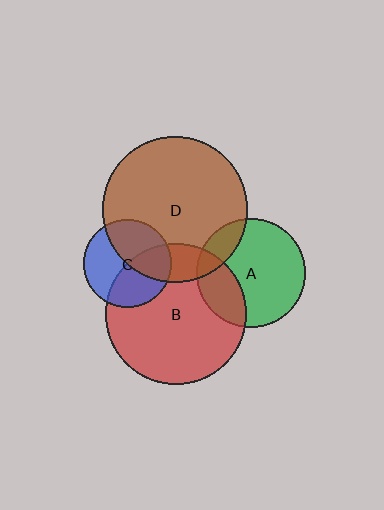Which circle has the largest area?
Circle D (brown).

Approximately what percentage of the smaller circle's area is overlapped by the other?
Approximately 45%.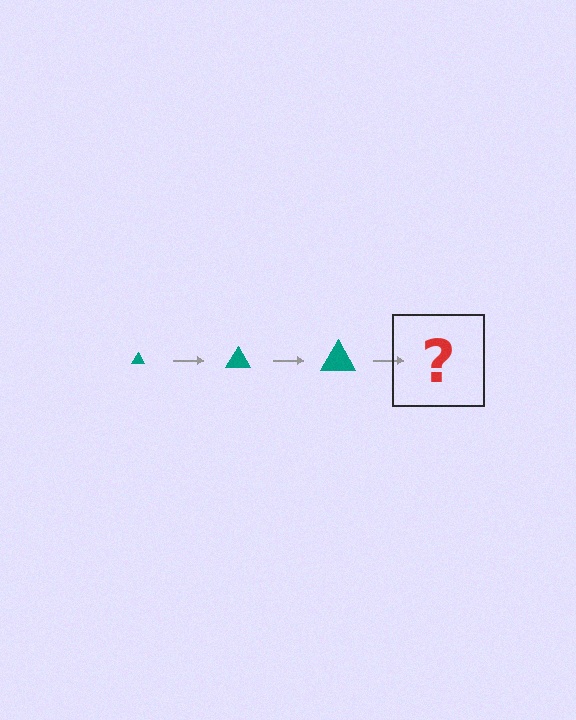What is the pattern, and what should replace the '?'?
The pattern is that the triangle gets progressively larger each step. The '?' should be a teal triangle, larger than the previous one.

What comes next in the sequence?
The next element should be a teal triangle, larger than the previous one.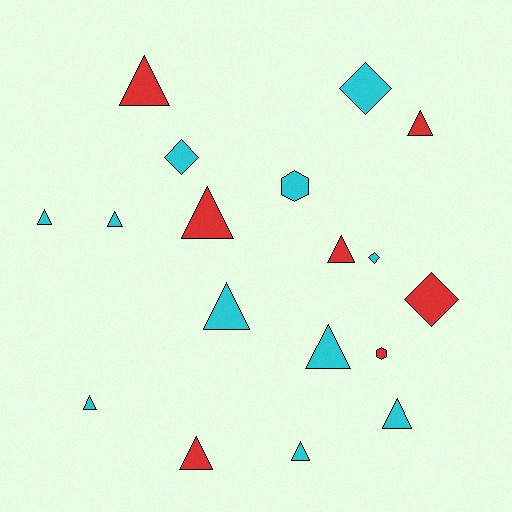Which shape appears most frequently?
Triangle, with 12 objects.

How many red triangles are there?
There are 5 red triangles.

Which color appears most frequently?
Cyan, with 11 objects.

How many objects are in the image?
There are 18 objects.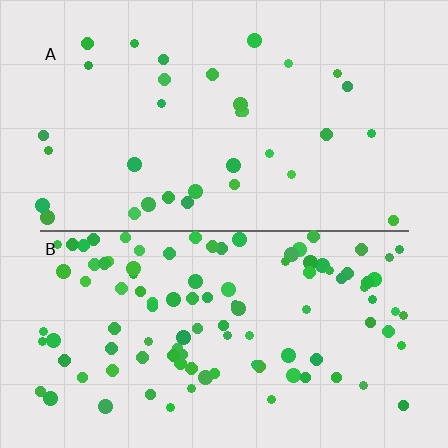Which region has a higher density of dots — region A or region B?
B (the bottom).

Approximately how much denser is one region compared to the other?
Approximately 3.1× — region B over region A.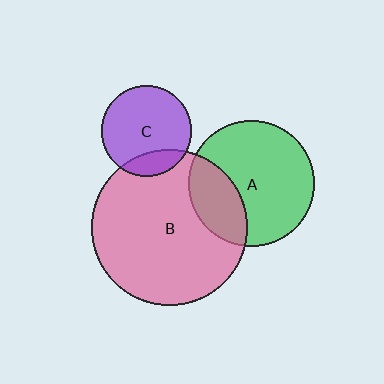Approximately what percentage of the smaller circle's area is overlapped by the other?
Approximately 20%.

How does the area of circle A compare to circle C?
Approximately 2.0 times.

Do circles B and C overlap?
Yes.